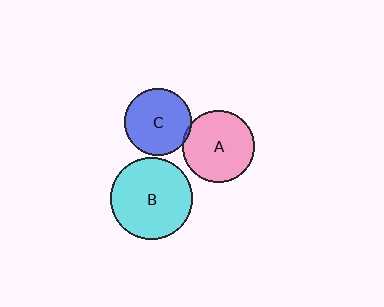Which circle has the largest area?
Circle B (cyan).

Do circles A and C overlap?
Yes.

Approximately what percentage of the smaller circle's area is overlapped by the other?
Approximately 5%.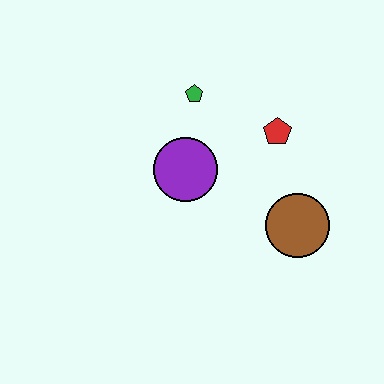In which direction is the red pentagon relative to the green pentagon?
The red pentagon is to the right of the green pentagon.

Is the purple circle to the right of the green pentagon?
No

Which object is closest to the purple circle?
The green pentagon is closest to the purple circle.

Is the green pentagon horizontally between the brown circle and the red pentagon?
No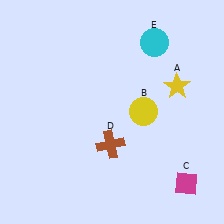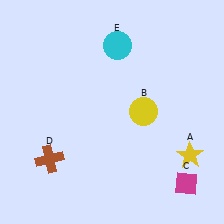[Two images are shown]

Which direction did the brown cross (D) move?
The brown cross (D) moved left.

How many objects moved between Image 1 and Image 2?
3 objects moved between the two images.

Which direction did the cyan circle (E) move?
The cyan circle (E) moved left.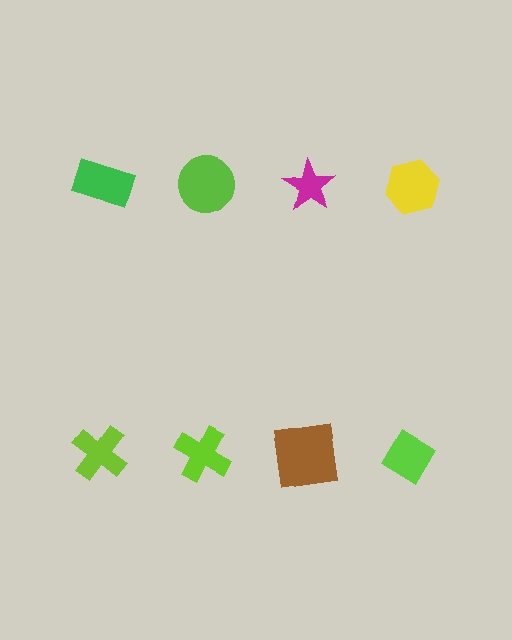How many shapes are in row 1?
4 shapes.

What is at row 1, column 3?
A magenta star.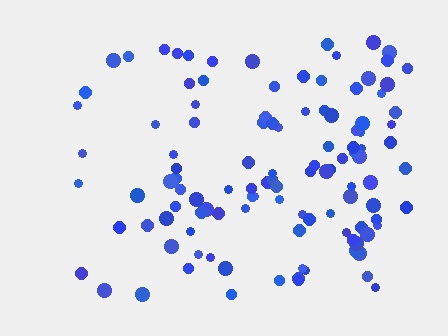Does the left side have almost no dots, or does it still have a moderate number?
Still a moderate number, just noticeably fewer than the right.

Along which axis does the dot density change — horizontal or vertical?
Horizontal.